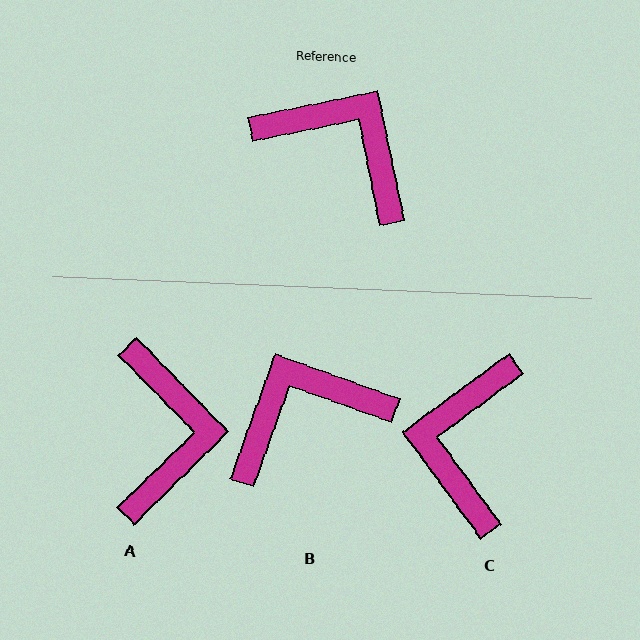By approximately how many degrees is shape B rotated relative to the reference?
Approximately 59 degrees counter-clockwise.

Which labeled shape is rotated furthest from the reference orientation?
C, about 115 degrees away.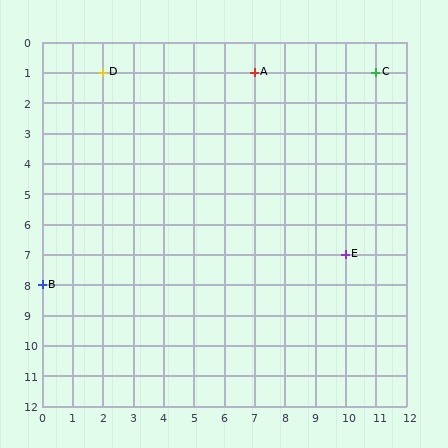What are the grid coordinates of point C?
Point C is at grid coordinates (11, 1).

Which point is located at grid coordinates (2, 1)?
Point D is at (2, 1).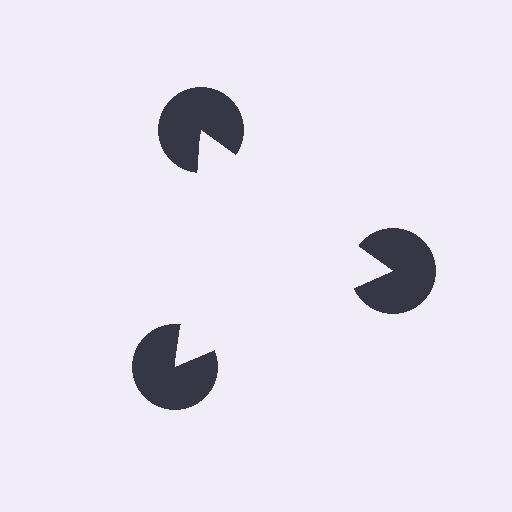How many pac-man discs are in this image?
There are 3 — one at each vertex of the illusory triangle.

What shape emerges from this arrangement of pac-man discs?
An illusory triangle — its edges are inferred from the aligned wedge cuts in the pac-man discs, not physically drawn.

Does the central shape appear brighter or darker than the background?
It typically appears slightly brighter than the background, even though no actual brightness change is drawn.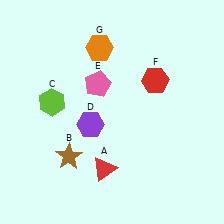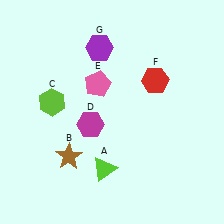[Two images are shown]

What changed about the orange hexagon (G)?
In Image 1, G is orange. In Image 2, it changed to purple.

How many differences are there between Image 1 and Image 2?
There are 3 differences between the two images.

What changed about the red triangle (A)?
In Image 1, A is red. In Image 2, it changed to lime.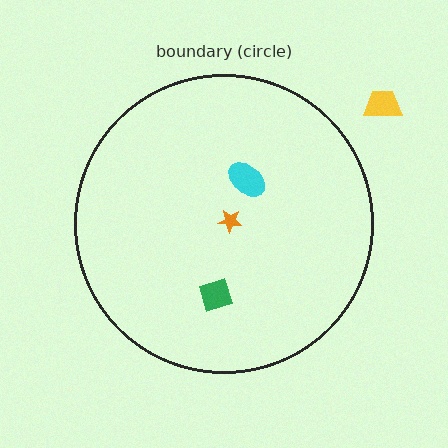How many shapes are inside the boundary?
3 inside, 1 outside.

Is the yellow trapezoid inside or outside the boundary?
Outside.